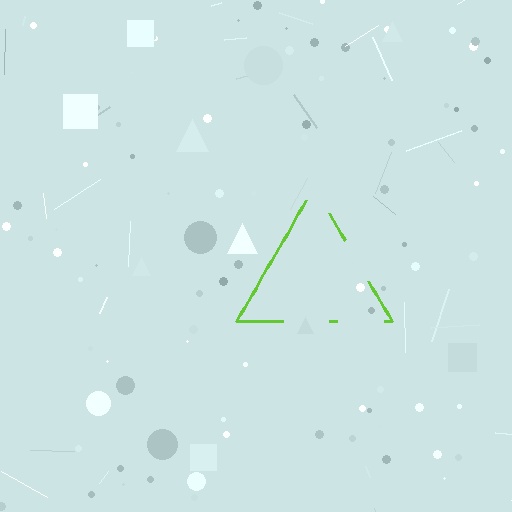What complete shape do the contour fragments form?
The contour fragments form a triangle.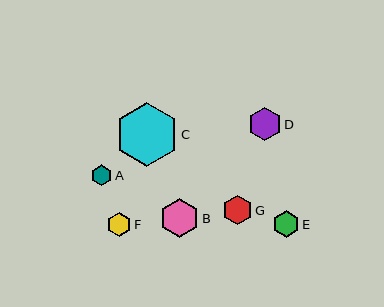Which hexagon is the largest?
Hexagon C is the largest with a size of approximately 64 pixels.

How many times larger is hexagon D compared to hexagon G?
Hexagon D is approximately 1.1 times the size of hexagon G.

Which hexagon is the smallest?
Hexagon A is the smallest with a size of approximately 21 pixels.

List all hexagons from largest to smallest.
From largest to smallest: C, B, D, G, E, F, A.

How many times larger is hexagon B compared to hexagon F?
Hexagon B is approximately 1.6 times the size of hexagon F.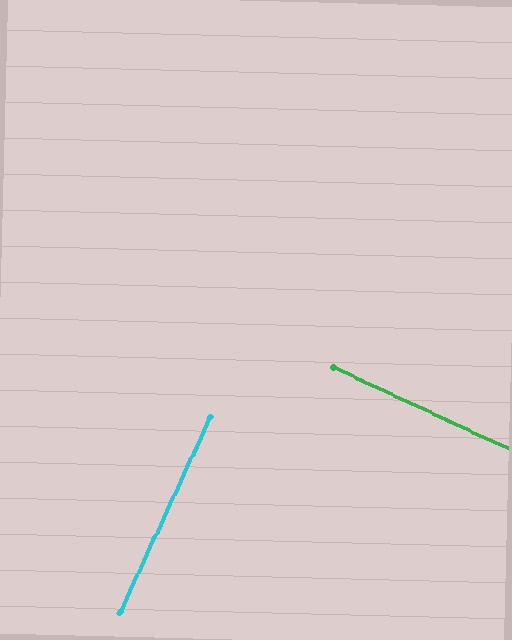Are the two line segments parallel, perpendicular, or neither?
Perpendicular — they meet at approximately 90°.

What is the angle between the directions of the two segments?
Approximately 90 degrees.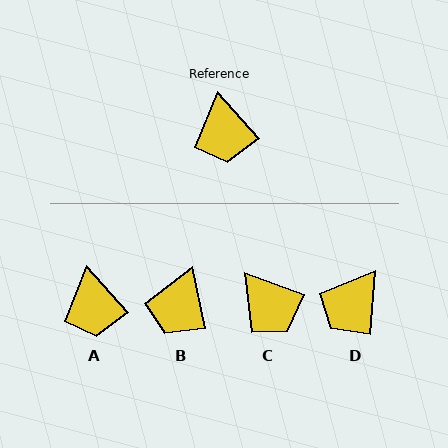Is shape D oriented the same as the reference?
No, it is off by about 46 degrees.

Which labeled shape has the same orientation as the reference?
A.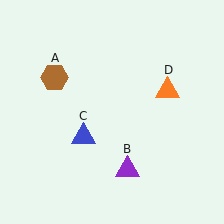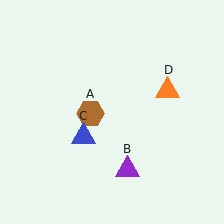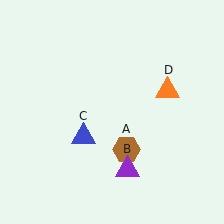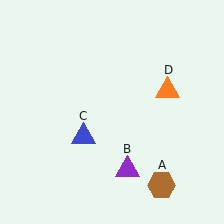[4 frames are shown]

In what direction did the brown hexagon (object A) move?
The brown hexagon (object A) moved down and to the right.